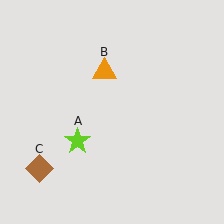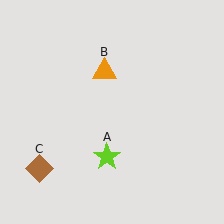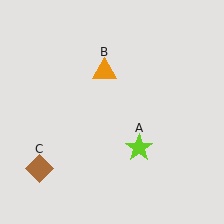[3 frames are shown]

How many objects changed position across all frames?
1 object changed position: lime star (object A).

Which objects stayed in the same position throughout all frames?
Orange triangle (object B) and brown diamond (object C) remained stationary.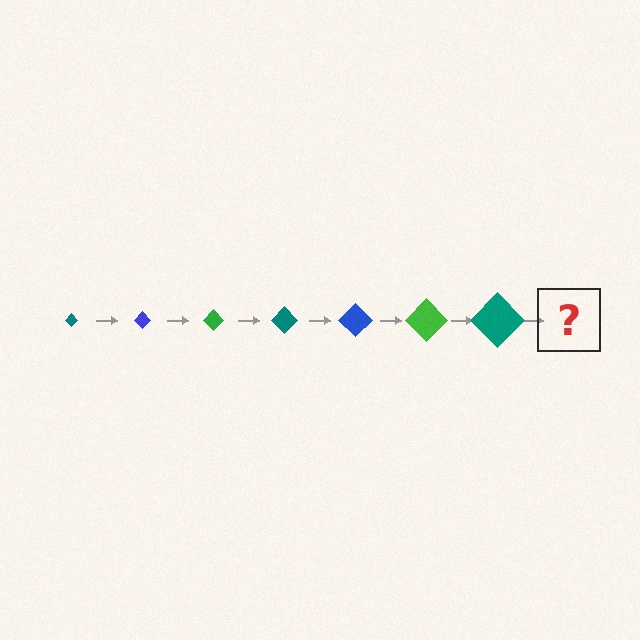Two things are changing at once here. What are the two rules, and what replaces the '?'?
The two rules are that the diamond grows larger each step and the color cycles through teal, blue, and green. The '?' should be a blue diamond, larger than the previous one.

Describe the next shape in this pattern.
It should be a blue diamond, larger than the previous one.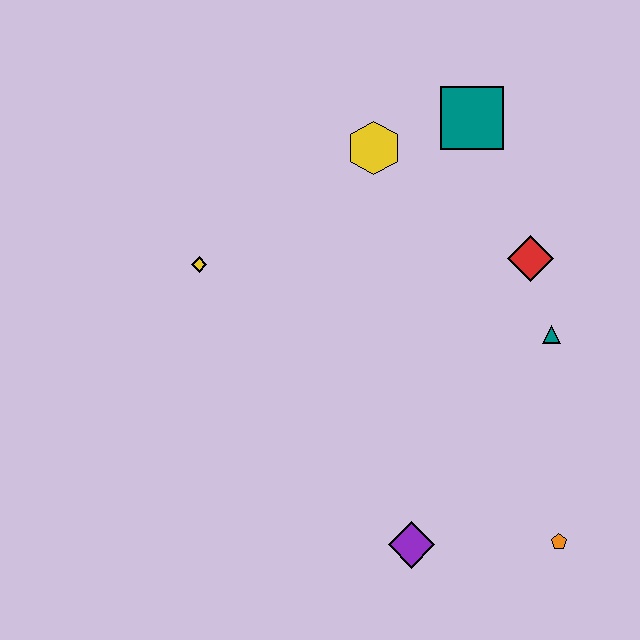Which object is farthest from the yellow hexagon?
The orange pentagon is farthest from the yellow hexagon.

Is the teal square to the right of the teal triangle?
No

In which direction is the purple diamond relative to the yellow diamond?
The purple diamond is below the yellow diamond.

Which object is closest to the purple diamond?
The orange pentagon is closest to the purple diamond.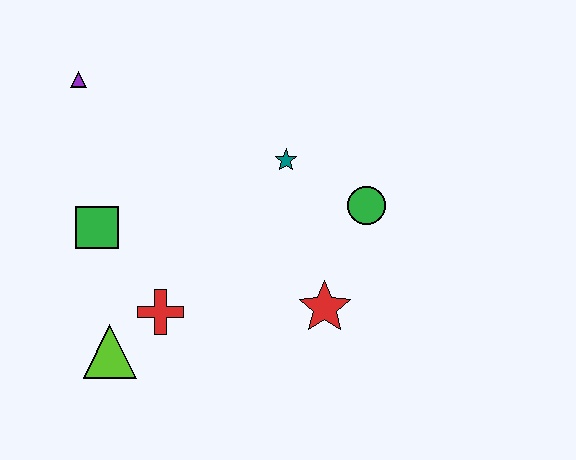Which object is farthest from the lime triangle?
The green circle is farthest from the lime triangle.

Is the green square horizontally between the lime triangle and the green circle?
No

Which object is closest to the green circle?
The teal star is closest to the green circle.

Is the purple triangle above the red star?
Yes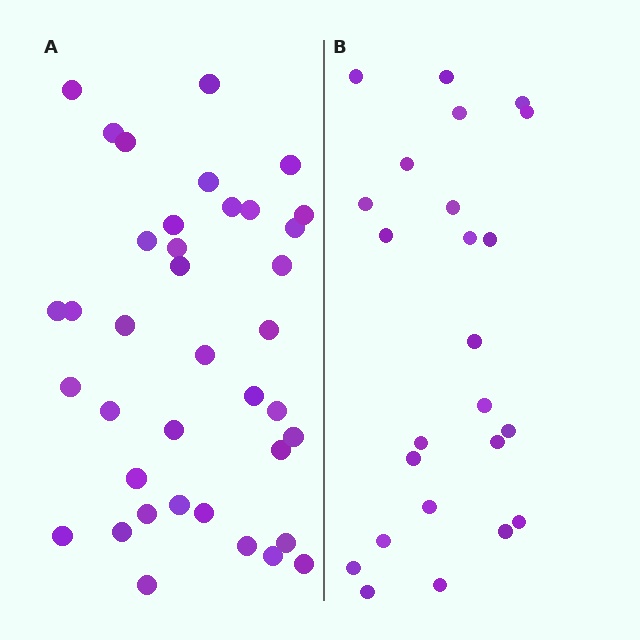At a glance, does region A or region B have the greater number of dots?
Region A (the left region) has more dots.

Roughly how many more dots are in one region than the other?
Region A has approximately 15 more dots than region B.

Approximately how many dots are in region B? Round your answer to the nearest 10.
About 20 dots. (The exact count is 24, which rounds to 20.)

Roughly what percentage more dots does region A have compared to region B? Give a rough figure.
About 60% more.